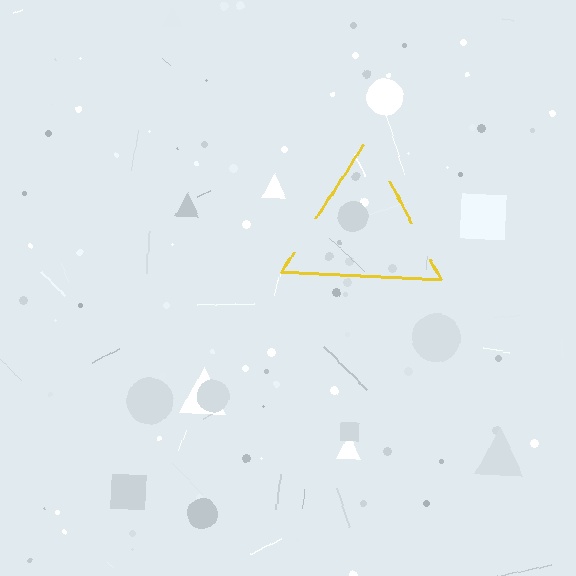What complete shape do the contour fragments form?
The contour fragments form a triangle.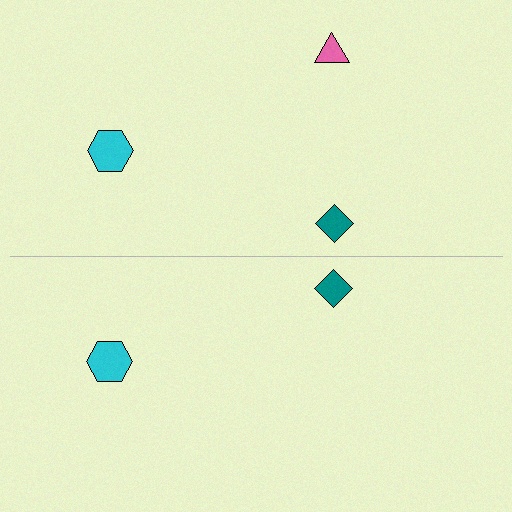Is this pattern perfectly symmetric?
No, the pattern is not perfectly symmetric. A pink triangle is missing from the bottom side.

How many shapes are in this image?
There are 5 shapes in this image.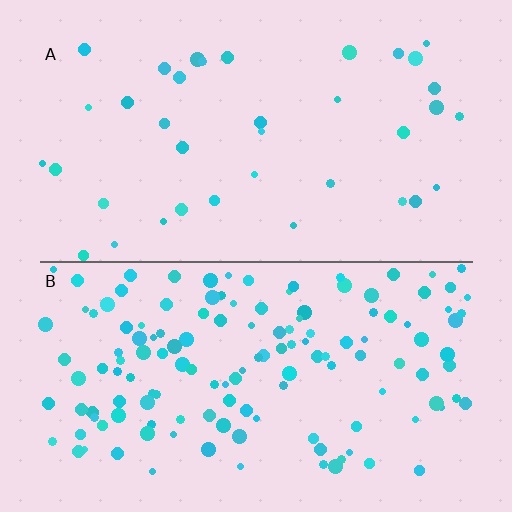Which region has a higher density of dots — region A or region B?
B (the bottom).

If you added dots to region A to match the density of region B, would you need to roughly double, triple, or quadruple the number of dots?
Approximately quadruple.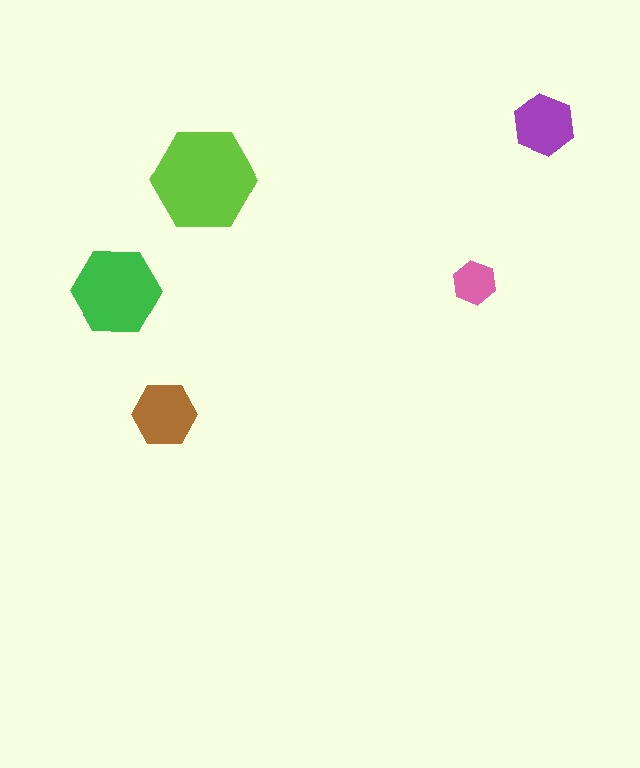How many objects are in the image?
There are 5 objects in the image.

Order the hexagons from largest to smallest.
the lime one, the green one, the brown one, the purple one, the pink one.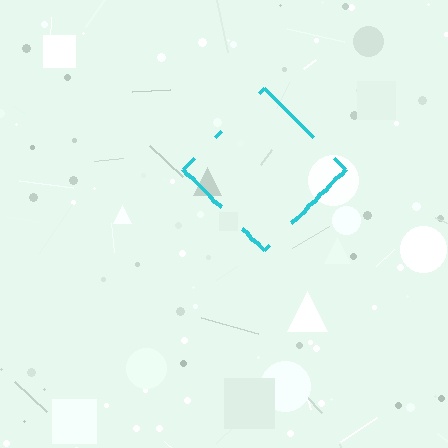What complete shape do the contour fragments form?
The contour fragments form a diamond.